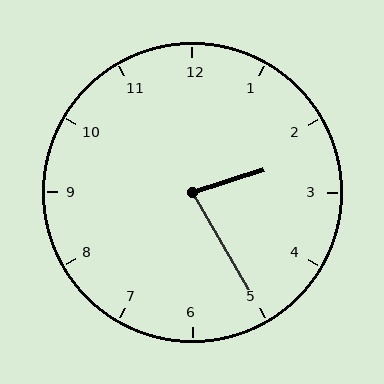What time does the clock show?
2:25.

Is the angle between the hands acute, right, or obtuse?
It is acute.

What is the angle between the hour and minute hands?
Approximately 78 degrees.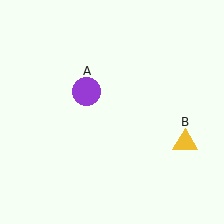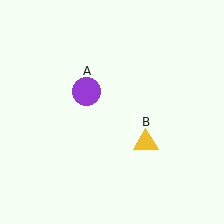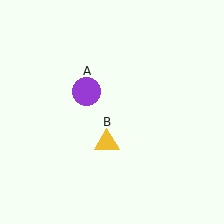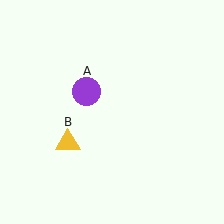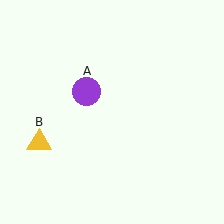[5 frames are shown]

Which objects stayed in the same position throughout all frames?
Purple circle (object A) remained stationary.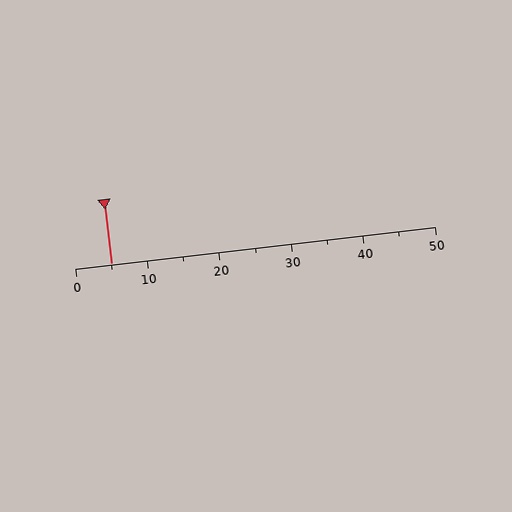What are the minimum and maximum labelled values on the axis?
The axis runs from 0 to 50.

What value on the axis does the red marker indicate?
The marker indicates approximately 5.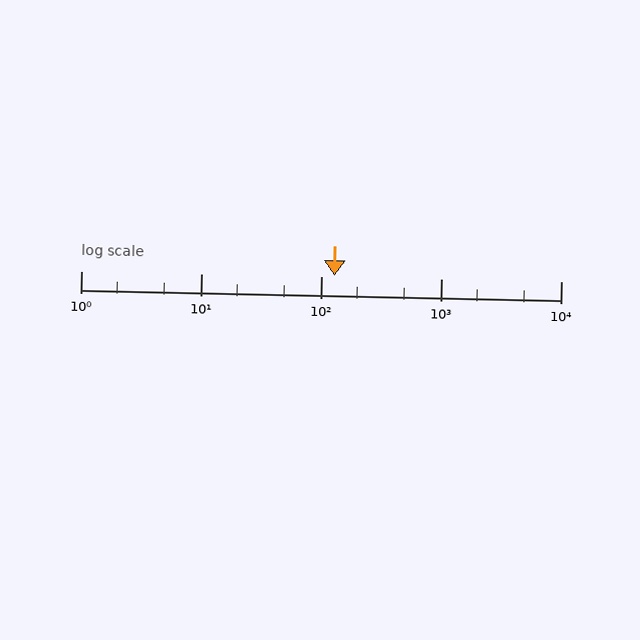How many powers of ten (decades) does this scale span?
The scale spans 4 decades, from 1 to 10000.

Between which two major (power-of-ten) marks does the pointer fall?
The pointer is between 100 and 1000.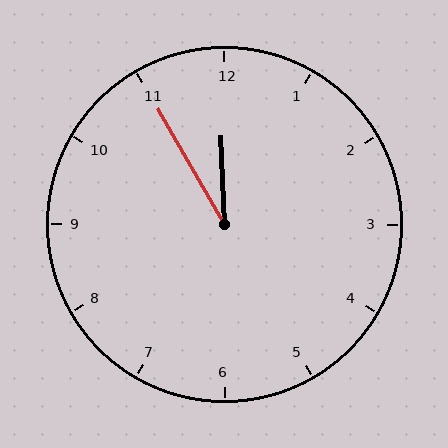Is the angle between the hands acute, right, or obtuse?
It is acute.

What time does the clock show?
11:55.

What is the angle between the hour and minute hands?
Approximately 28 degrees.